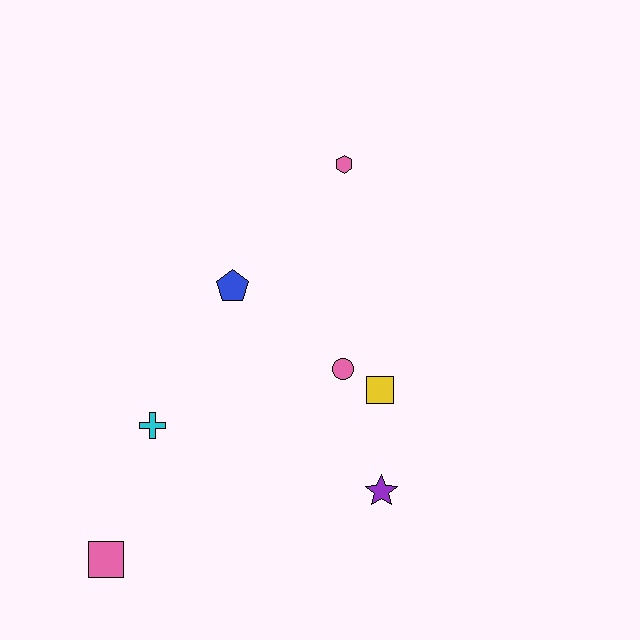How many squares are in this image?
There are 2 squares.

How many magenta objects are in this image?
There are no magenta objects.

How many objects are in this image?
There are 7 objects.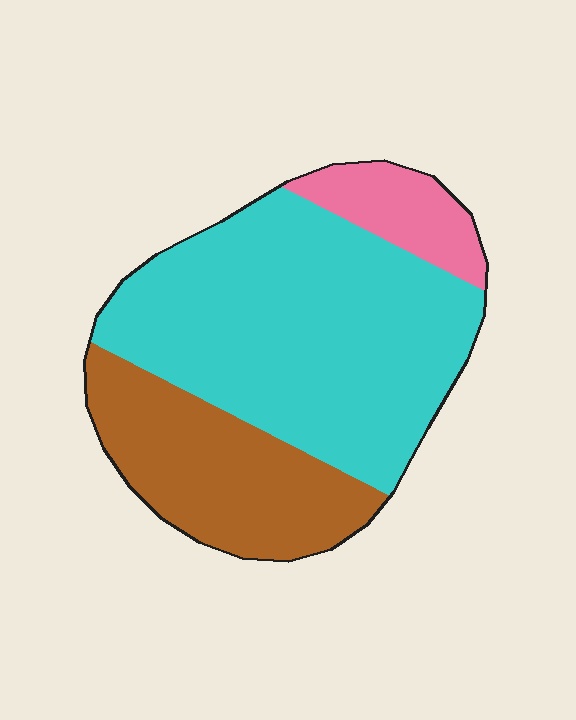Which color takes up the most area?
Cyan, at roughly 60%.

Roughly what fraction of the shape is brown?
Brown covers about 30% of the shape.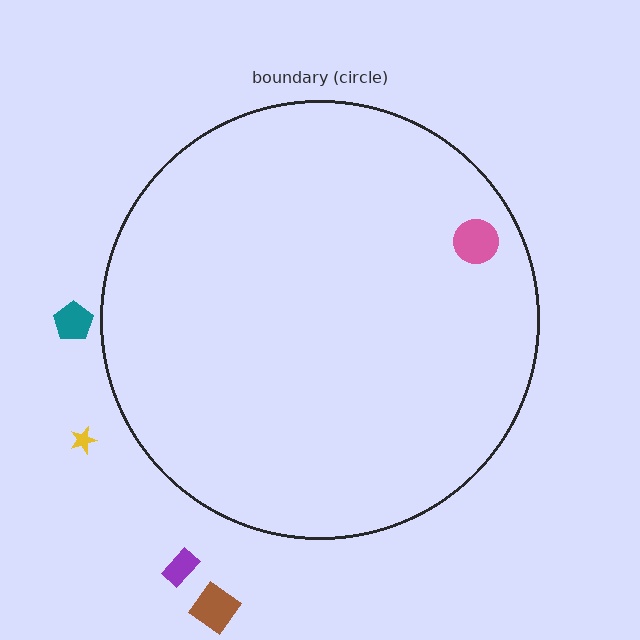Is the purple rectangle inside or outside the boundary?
Outside.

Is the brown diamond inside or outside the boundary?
Outside.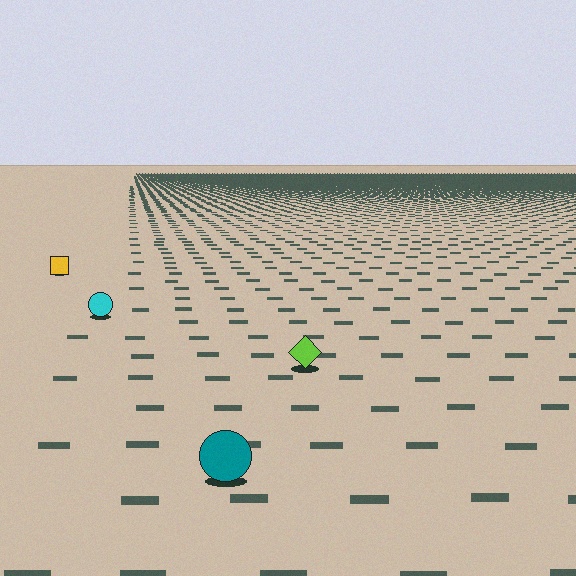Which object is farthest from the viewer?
The yellow square is farthest from the viewer. It appears smaller and the ground texture around it is denser.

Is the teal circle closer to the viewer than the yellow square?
Yes. The teal circle is closer — you can tell from the texture gradient: the ground texture is coarser near it.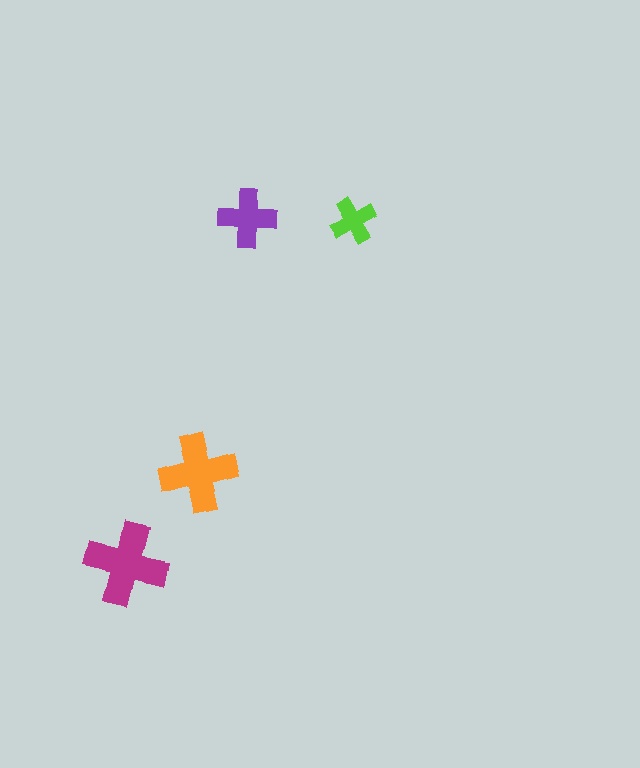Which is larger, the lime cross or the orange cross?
The orange one.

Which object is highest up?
The lime cross is topmost.